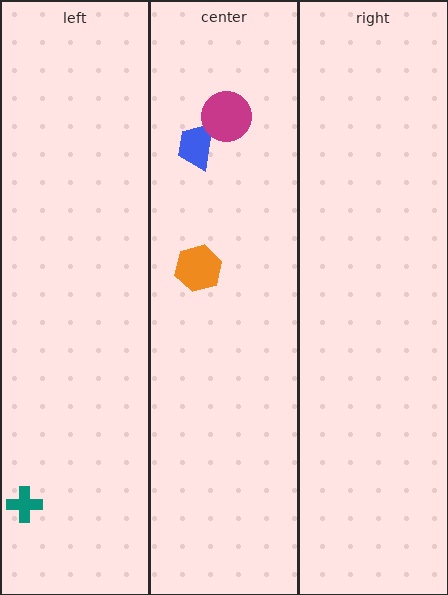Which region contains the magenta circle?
The center region.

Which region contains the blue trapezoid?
The center region.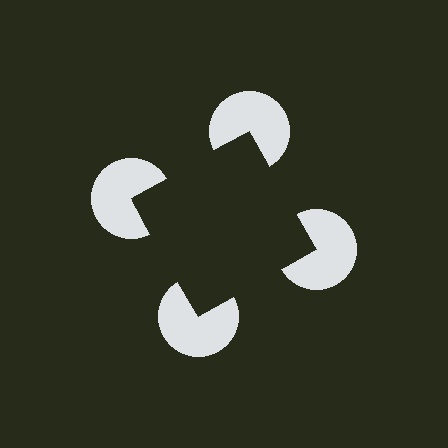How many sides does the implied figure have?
4 sides.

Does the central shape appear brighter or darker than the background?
It typically appears slightly darker than the background, even though no actual brightness change is drawn.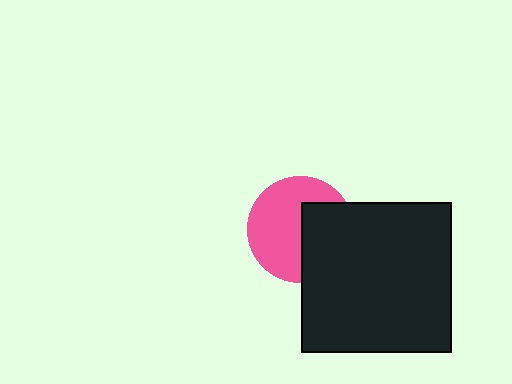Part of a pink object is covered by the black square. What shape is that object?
It is a circle.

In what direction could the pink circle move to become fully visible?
The pink circle could move left. That would shift it out from behind the black square entirely.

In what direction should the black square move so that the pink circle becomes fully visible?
The black square should move right. That is the shortest direction to clear the overlap and leave the pink circle fully visible.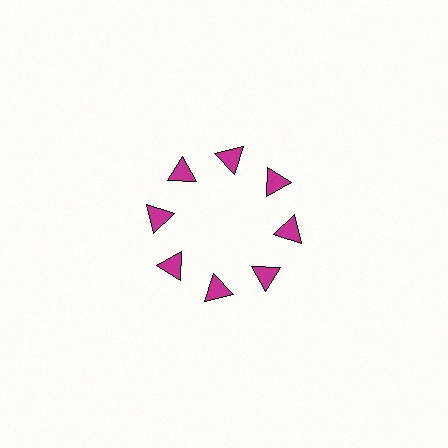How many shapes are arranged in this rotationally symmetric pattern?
There are 8 shapes, arranged in 8 groups of 1.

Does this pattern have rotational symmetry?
Yes, this pattern has 8-fold rotational symmetry. It looks the same after rotating 45 degrees around the center.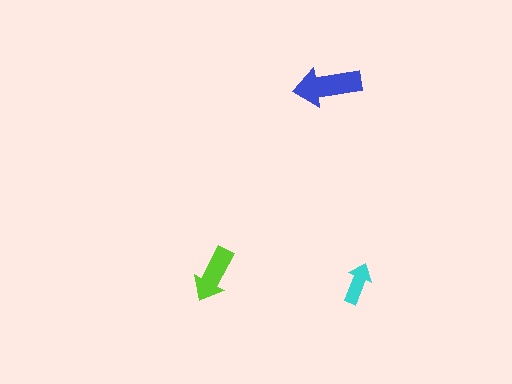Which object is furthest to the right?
The cyan arrow is rightmost.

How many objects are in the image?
There are 3 objects in the image.